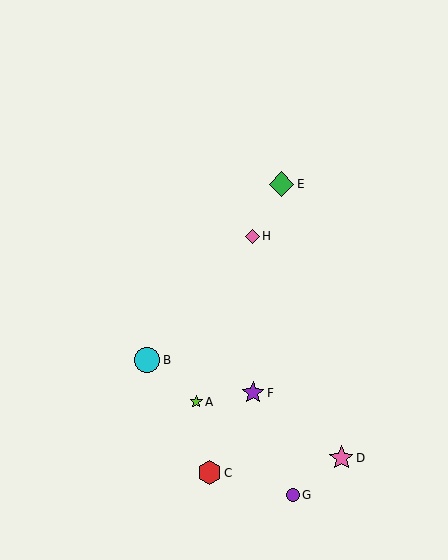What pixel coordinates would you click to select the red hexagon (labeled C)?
Click at (209, 473) to select the red hexagon C.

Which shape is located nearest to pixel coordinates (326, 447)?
The pink star (labeled D) at (341, 458) is nearest to that location.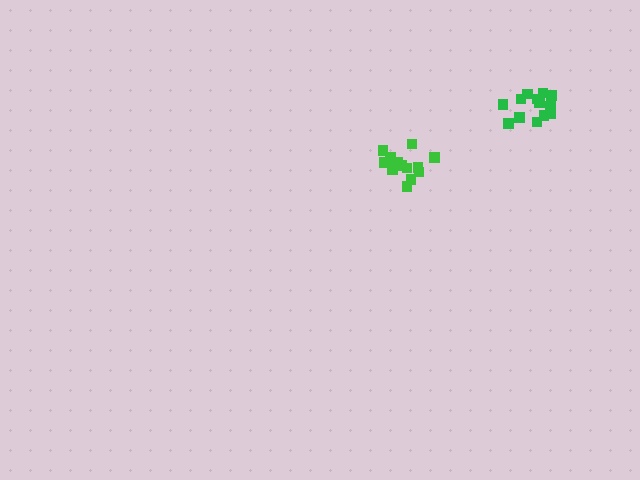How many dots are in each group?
Group 1: 17 dots, Group 2: 14 dots (31 total).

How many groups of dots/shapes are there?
There are 2 groups.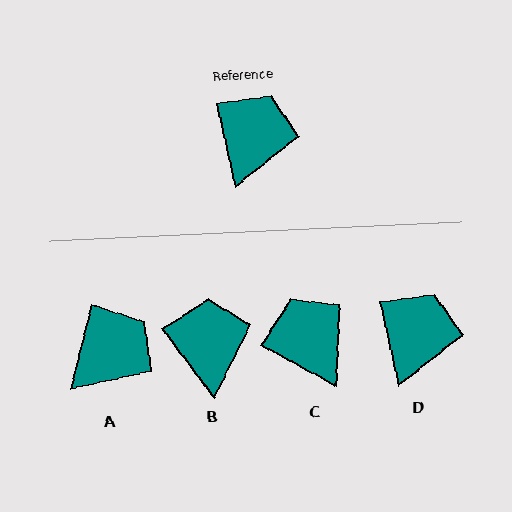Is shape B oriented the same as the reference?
No, it is off by about 25 degrees.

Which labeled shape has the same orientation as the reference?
D.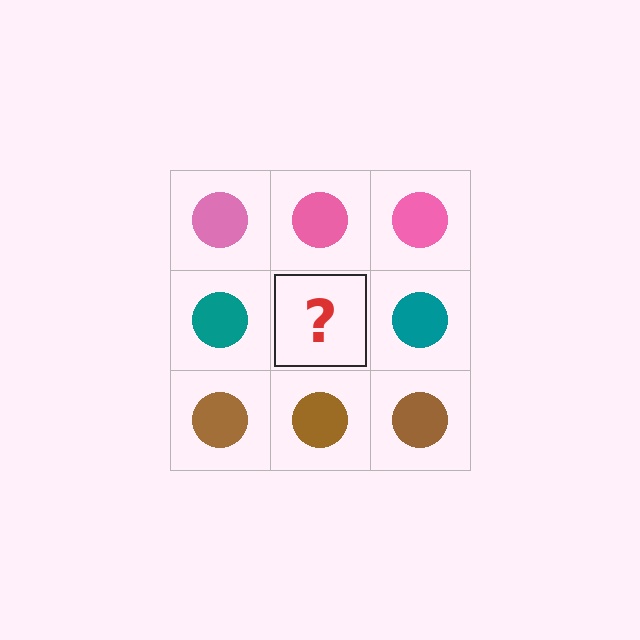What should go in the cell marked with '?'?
The missing cell should contain a teal circle.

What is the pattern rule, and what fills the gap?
The rule is that each row has a consistent color. The gap should be filled with a teal circle.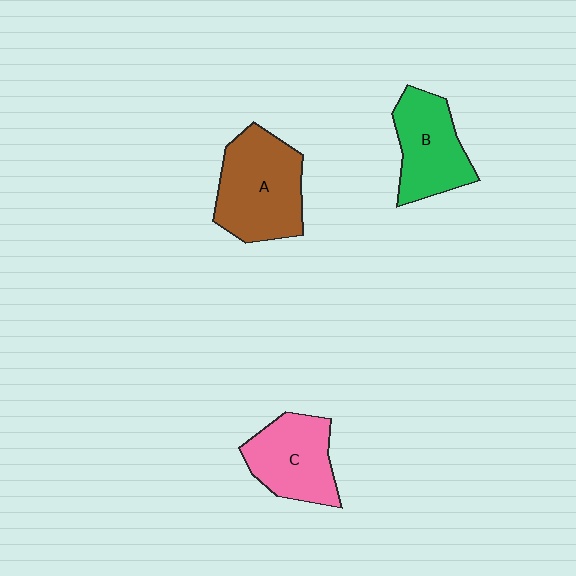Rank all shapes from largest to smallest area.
From largest to smallest: A (brown), B (green), C (pink).